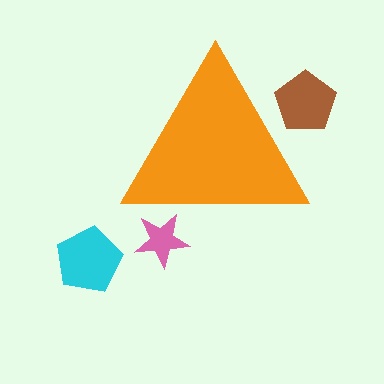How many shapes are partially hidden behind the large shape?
2 shapes are partially hidden.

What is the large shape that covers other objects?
An orange triangle.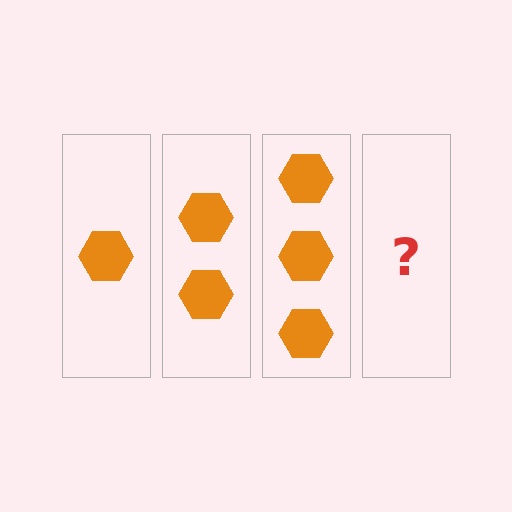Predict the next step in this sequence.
The next step is 4 hexagons.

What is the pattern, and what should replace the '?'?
The pattern is that each step adds one more hexagon. The '?' should be 4 hexagons.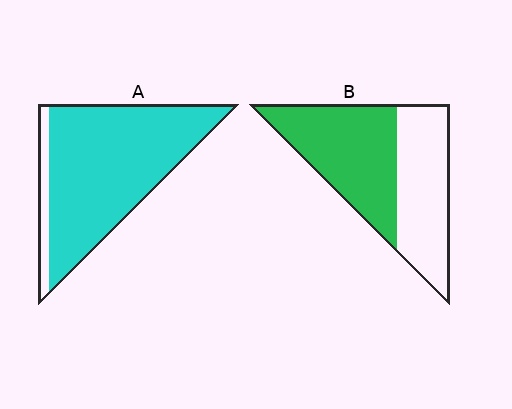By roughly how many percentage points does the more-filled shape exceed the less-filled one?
By roughly 35 percentage points (A over B).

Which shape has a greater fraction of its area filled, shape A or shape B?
Shape A.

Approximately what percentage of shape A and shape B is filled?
A is approximately 90% and B is approximately 55%.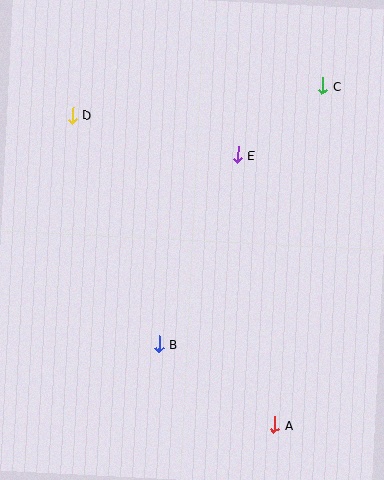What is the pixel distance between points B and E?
The distance between B and E is 205 pixels.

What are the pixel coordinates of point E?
Point E is at (238, 155).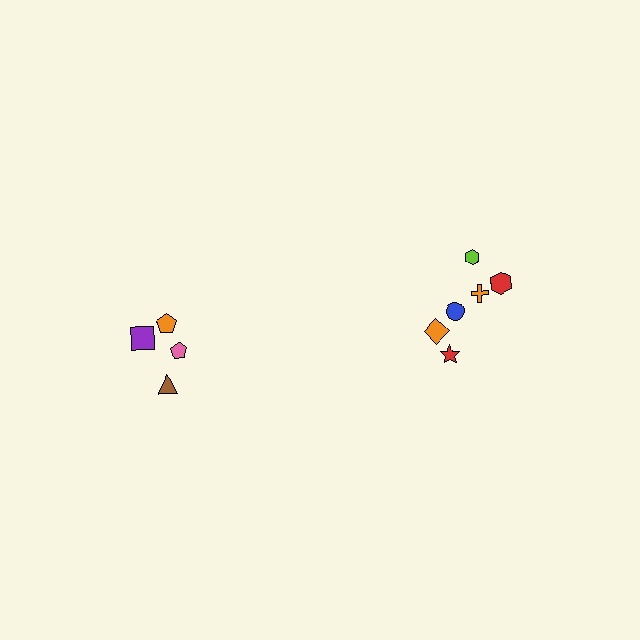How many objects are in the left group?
There are 4 objects.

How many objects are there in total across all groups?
There are 10 objects.